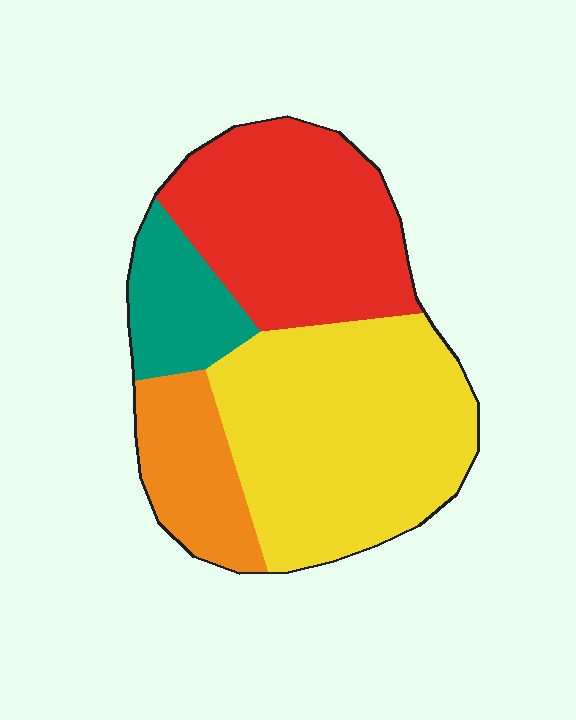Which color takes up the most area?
Yellow, at roughly 40%.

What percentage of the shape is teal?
Teal covers around 10% of the shape.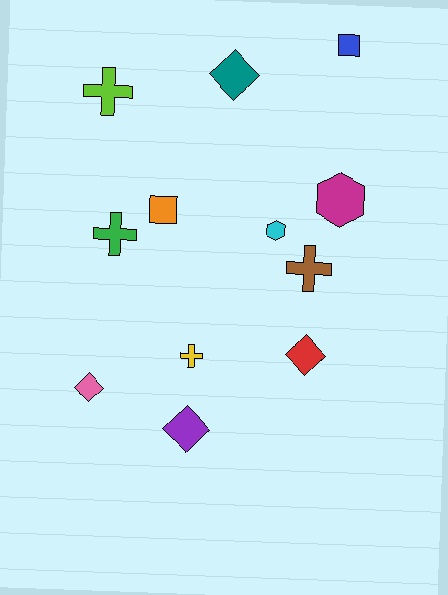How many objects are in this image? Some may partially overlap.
There are 12 objects.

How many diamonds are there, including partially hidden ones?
There are 4 diamonds.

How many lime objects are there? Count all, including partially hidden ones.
There is 1 lime object.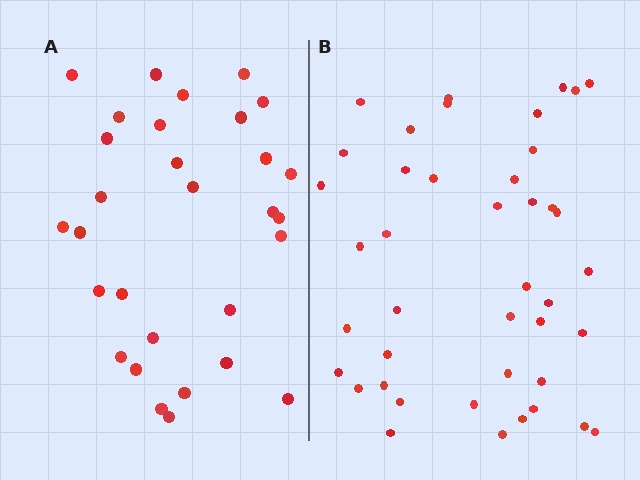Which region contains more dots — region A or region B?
Region B (the right region) has more dots.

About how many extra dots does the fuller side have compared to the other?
Region B has roughly 12 or so more dots than region A.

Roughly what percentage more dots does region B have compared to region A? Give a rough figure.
About 40% more.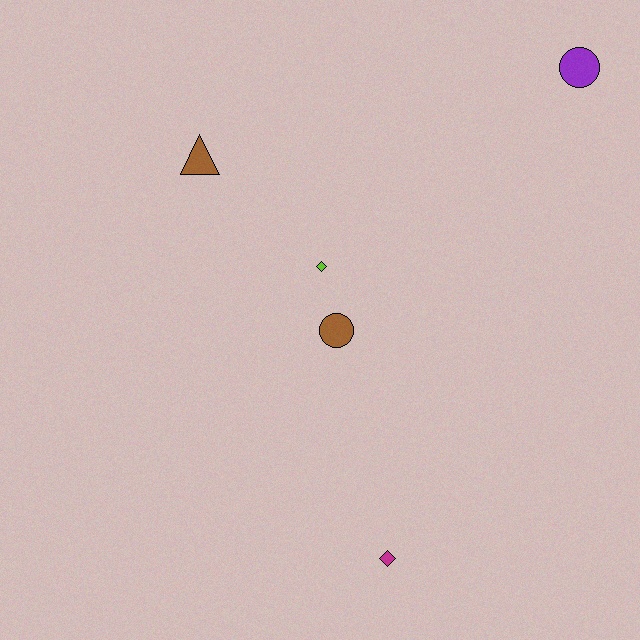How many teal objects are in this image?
There are no teal objects.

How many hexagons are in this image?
There are no hexagons.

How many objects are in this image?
There are 5 objects.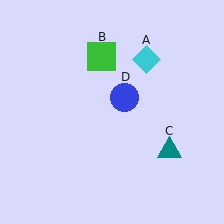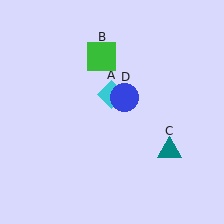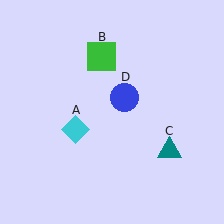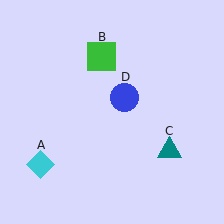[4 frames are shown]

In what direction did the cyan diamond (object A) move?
The cyan diamond (object A) moved down and to the left.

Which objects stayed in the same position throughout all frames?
Green square (object B) and teal triangle (object C) and blue circle (object D) remained stationary.